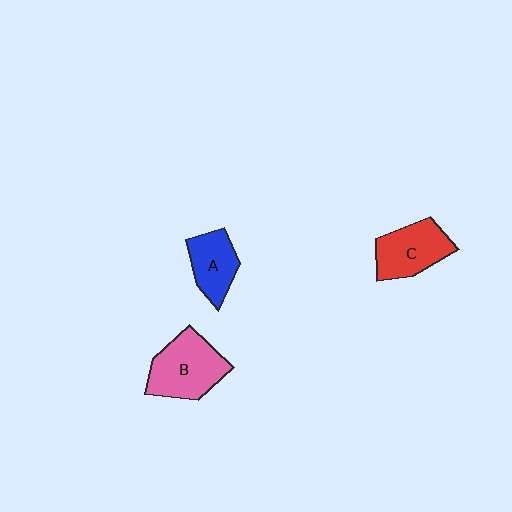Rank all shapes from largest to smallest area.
From largest to smallest: B (pink), C (red), A (blue).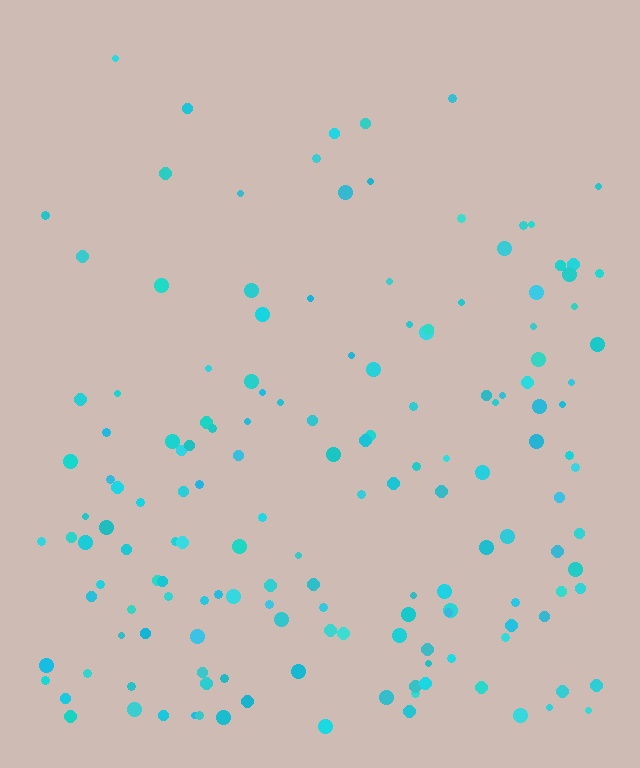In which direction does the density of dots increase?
From top to bottom, with the bottom side densest.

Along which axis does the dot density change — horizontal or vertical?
Vertical.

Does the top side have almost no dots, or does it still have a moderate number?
Still a moderate number, just noticeably fewer than the bottom.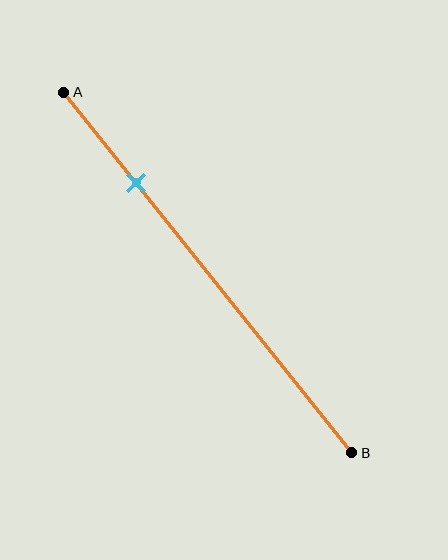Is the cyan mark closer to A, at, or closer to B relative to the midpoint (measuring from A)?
The cyan mark is closer to point A than the midpoint of segment AB.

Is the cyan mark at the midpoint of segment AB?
No, the mark is at about 25% from A, not at the 50% midpoint.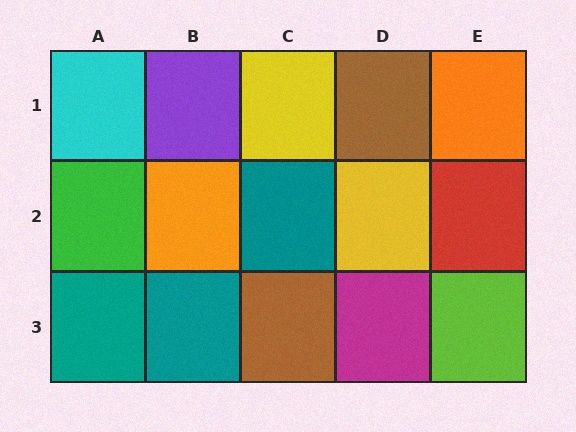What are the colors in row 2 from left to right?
Green, orange, teal, yellow, red.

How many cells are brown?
2 cells are brown.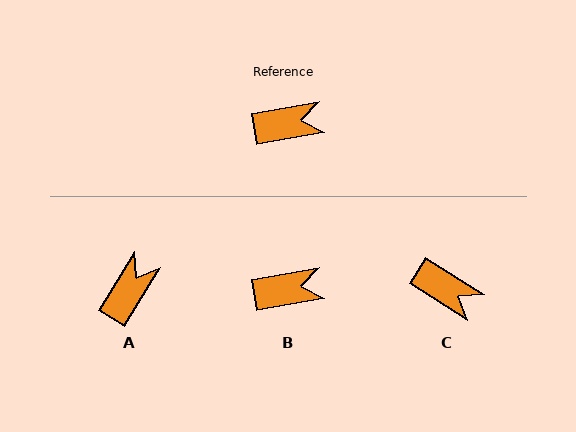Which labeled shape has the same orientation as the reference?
B.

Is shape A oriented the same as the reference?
No, it is off by about 49 degrees.